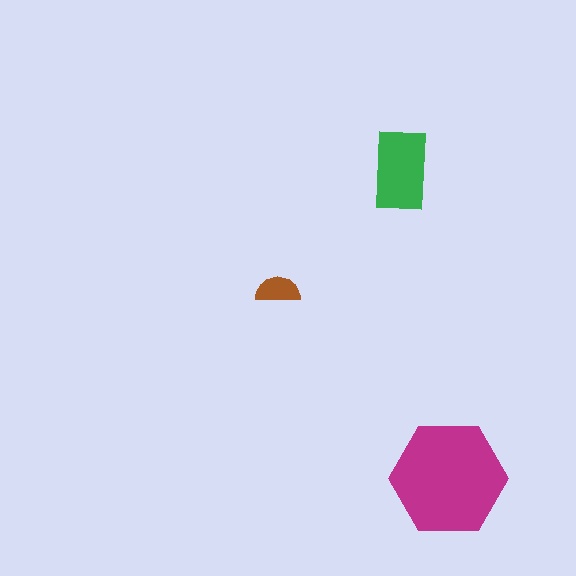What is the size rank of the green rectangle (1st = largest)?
2nd.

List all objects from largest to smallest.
The magenta hexagon, the green rectangle, the brown semicircle.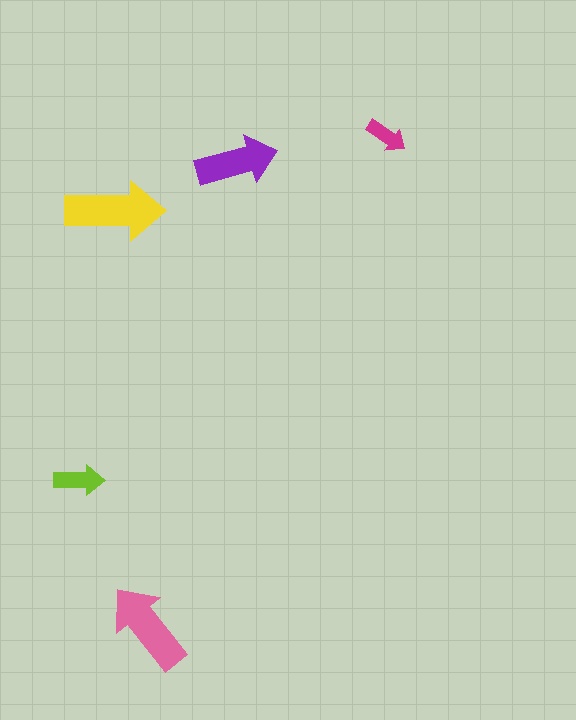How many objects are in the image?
There are 5 objects in the image.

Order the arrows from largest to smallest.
the yellow one, the pink one, the purple one, the lime one, the magenta one.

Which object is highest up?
The magenta arrow is topmost.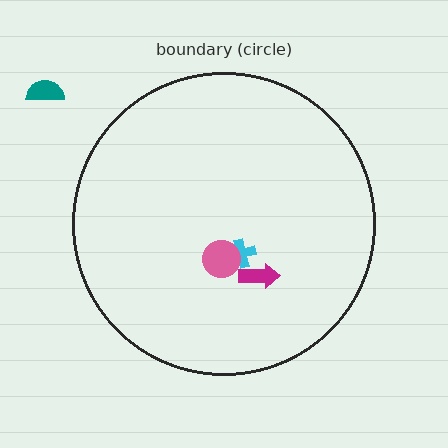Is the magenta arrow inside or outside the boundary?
Inside.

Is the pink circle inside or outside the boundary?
Inside.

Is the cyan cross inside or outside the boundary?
Inside.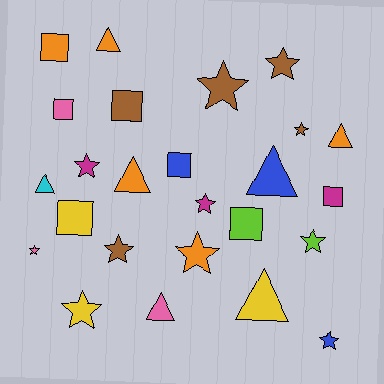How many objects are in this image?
There are 25 objects.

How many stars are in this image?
There are 11 stars.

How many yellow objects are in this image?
There are 3 yellow objects.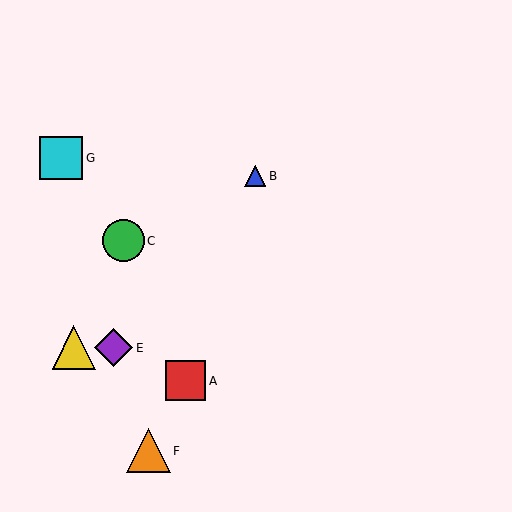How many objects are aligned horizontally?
2 objects (D, E) are aligned horizontally.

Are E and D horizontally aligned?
Yes, both are at y≈348.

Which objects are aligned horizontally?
Objects D, E are aligned horizontally.